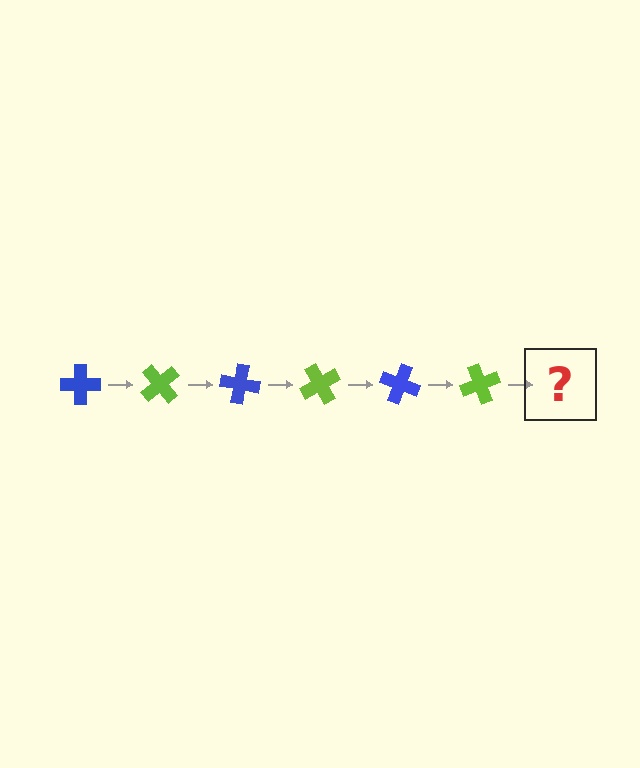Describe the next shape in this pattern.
It should be a blue cross, rotated 300 degrees from the start.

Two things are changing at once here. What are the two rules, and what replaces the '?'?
The two rules are that it rotates 50 degrees each step and the color cycles through blue and lime. The '?' should be a blue cross, rotated 300 degrees from the start.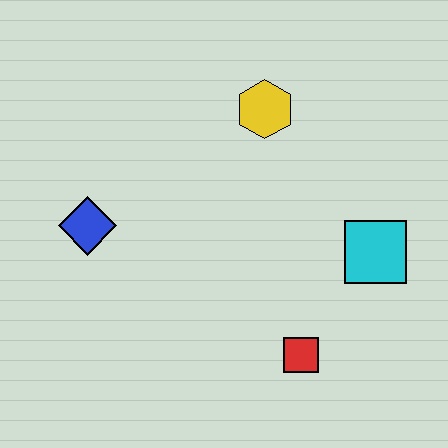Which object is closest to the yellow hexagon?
The cyan square is closest to the yellow hexagon.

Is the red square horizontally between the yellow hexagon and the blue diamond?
No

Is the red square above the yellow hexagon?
No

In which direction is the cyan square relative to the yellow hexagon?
The cyan square is below the yellow hexagon.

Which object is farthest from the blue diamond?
The cyan square is farthest from the blue diamond.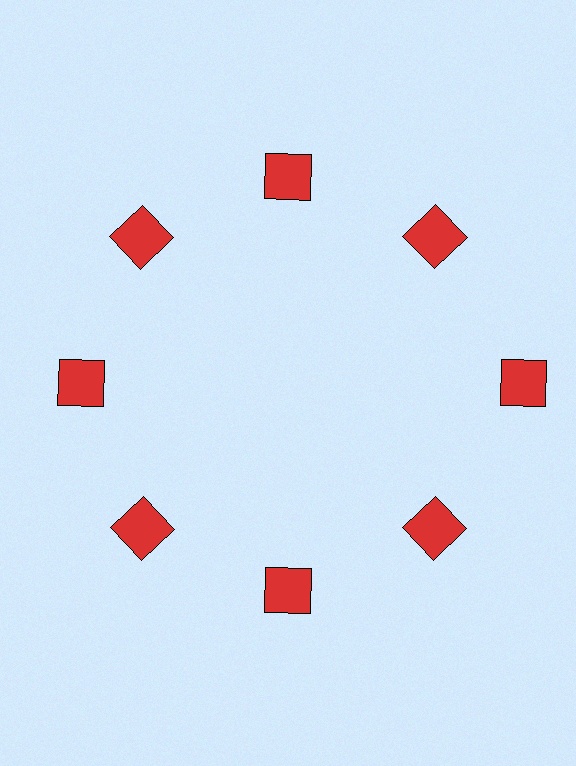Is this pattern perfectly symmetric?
No. The 8 red squares are arranged in a ring, but one element near the 3 o'clock position is pushed outward from the center, breaking the 8-fold rotational symmetry.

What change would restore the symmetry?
The symmetry would be restored by moving it inward, back onto the ring so that all 8 squares sit at equal angles and equal distance from the center.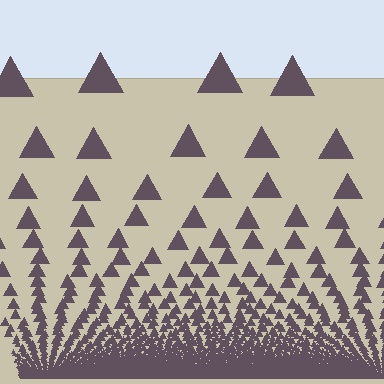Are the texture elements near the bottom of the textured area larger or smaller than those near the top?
Smaller. The gradient is inverted — elements near the bottom are smaller and denser.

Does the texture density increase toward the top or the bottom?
Density increases toward the bottom.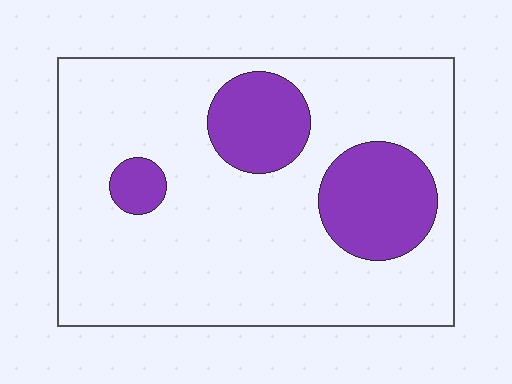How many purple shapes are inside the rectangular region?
3.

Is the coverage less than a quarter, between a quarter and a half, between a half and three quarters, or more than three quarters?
Less than a quarter.